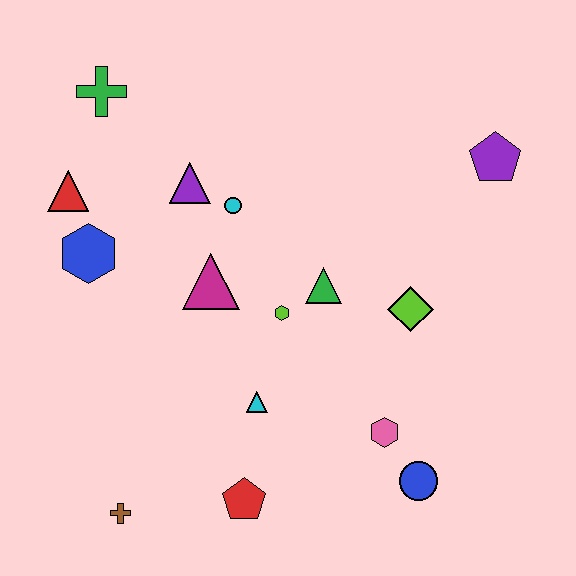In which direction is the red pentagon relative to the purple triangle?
The red pentagon is below the purple triangle.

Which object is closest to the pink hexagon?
The blue circle is closest to the pink hexagon.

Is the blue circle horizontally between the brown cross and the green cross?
No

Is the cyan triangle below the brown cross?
No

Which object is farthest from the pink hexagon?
The green cross is farthest from the pink hexagon.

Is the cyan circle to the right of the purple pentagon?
No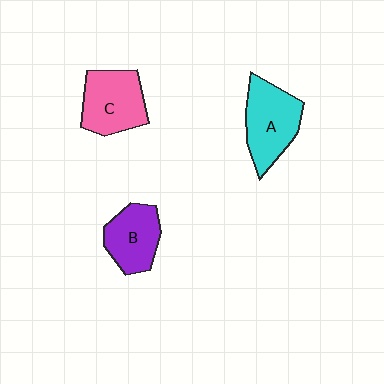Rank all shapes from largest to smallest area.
From largest to smallest: A (cyan), C (pink), B (purple).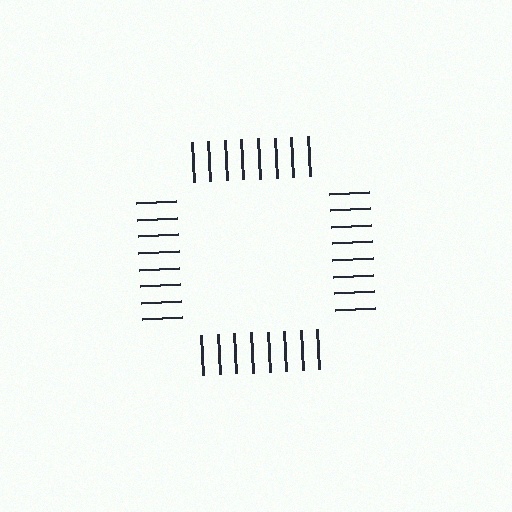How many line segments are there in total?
32 — 8 along each of the 4 edges.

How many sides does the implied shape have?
4 sides — the line-ends trace a square.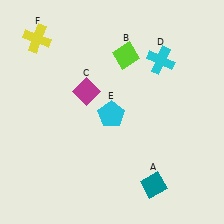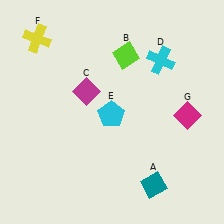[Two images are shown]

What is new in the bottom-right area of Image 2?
A magenta diamond (G) was added in the bottom-right area of Image 2.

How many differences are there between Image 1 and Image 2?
There is 1 difference between the two images.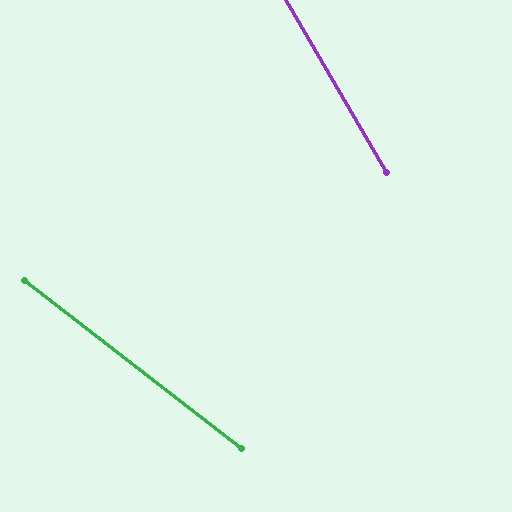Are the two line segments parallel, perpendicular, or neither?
Neither parallel nor perpendicular — they differ by about 22°.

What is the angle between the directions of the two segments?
Approximately 22 degrees.